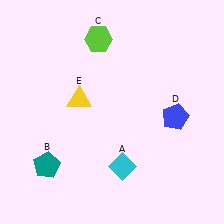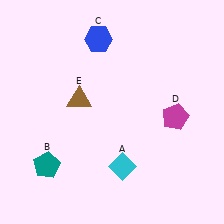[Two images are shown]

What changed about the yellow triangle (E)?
In Image 1, E is yellow. In Image 2, it changed to brown.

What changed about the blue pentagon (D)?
In Image 1, D is blue. In Image 2, it changed to magenta.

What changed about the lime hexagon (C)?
In Image 1, C is lime. In Image 2, it changed to blue.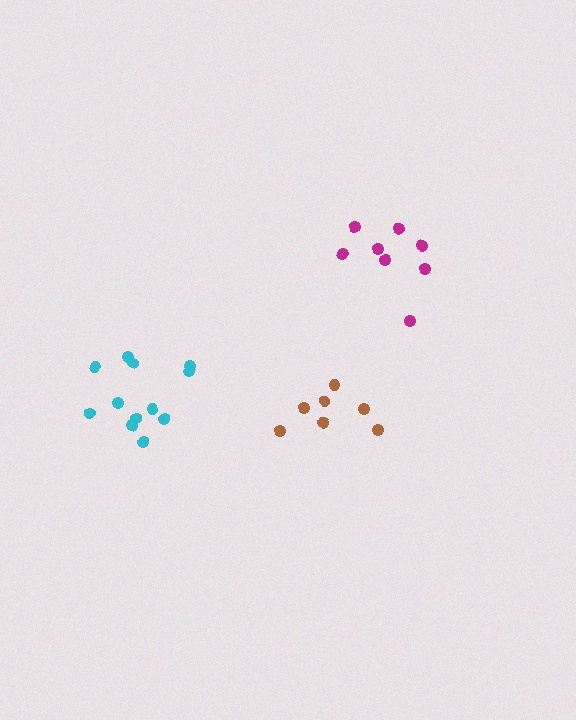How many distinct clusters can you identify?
There are 3 distinct clusters.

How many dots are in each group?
Group 1: 12 dots, Group 2: 7 dots, Group 3: 8 dots (27 total).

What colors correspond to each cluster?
The clusters are colored: cyan, brown, magenta.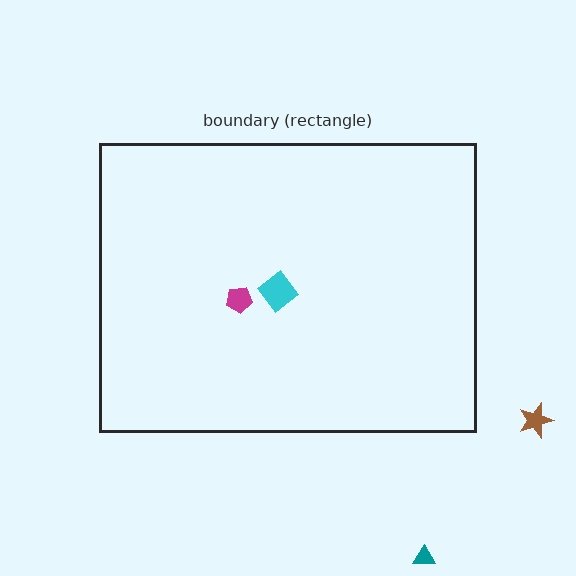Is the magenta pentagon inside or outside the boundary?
Inside.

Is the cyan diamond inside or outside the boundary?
Inside.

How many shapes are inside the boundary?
2 inside, 2 outside.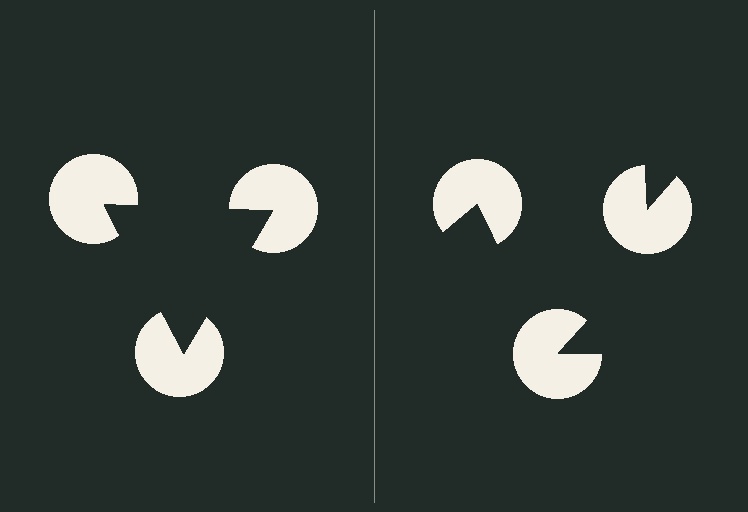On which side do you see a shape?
An illusory triangle appears on the left side. On the right side the wedge cuts are rotated, so no coherent shape forms.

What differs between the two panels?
The pac-man discs are positioned identically on both sides; only the wedge orientations differ. On the left they align to a triangle; on the right they are misaligned.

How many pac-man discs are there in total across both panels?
6 — 3 on each side.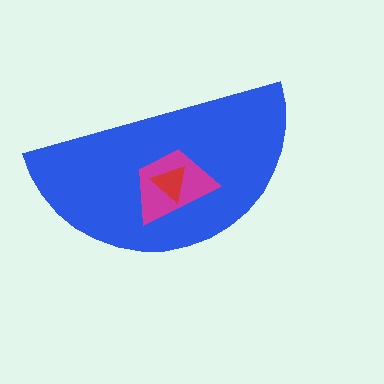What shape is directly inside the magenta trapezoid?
The red triangle.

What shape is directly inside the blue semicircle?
The magenta trapezoid.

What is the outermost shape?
The blue semicircle.